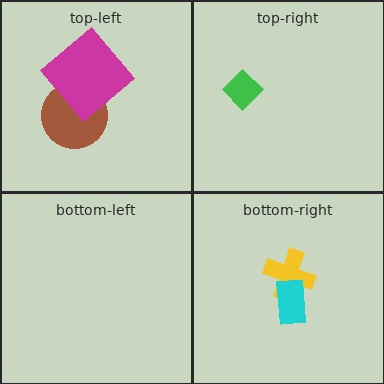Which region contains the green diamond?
The top-right region.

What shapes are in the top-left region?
The brown circle, the magenta diamond.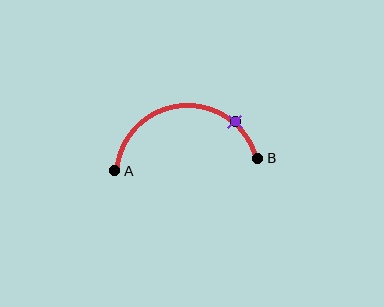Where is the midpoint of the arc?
The arc midpoint is the point on the curve farthest from the straight line joining A and B. It sits above that line.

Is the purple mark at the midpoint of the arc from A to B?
No. The purple mark lies on the arc but is closer to endpoint B. The arc midpoint would be at the point on the curve equidistant along the arc from both A and B.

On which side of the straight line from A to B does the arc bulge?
The arc bulges above the straight line connecting A and B.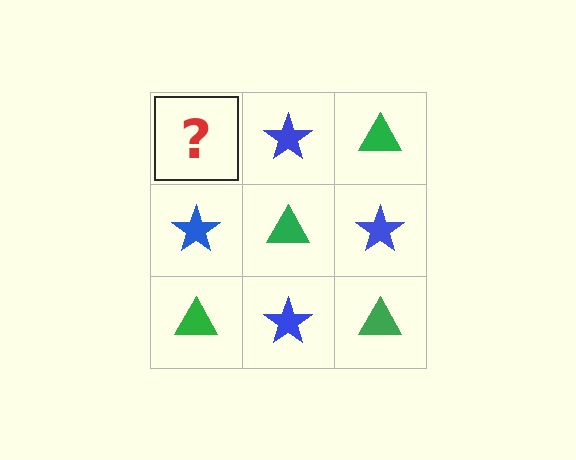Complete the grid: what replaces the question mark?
The question mark should be replaced with a green triangle.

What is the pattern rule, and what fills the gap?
The rule is that it alternates green triangle and blue star in a checkerboard pattern. The gap should be filled with a green triangle.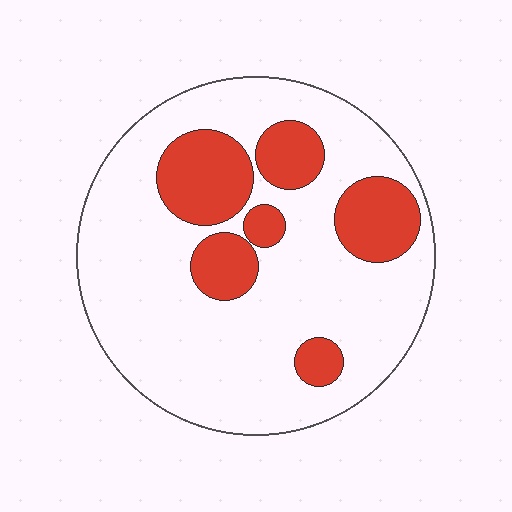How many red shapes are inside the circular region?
6.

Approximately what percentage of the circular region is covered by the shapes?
Approximately 25%.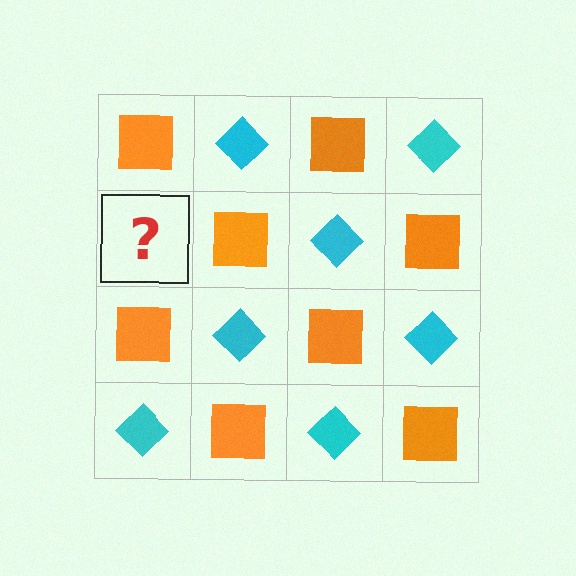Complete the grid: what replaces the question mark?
The question mark should be replaced with a cyan diamond.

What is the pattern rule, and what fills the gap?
The rule is that it alternates orange square and cyan diamond in a checkerboard pattern. The gap should be filled with a cyan diamond.